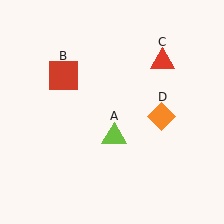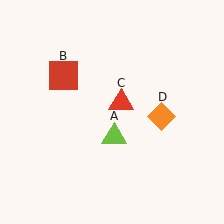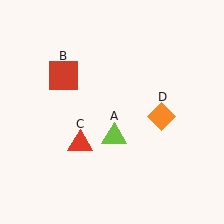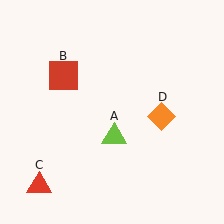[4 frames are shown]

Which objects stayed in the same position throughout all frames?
Lime triangle (object A) and red square (object B) and orange diamond (object D) remained stationary.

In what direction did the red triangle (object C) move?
The red triangle (object C) moved down and to the left.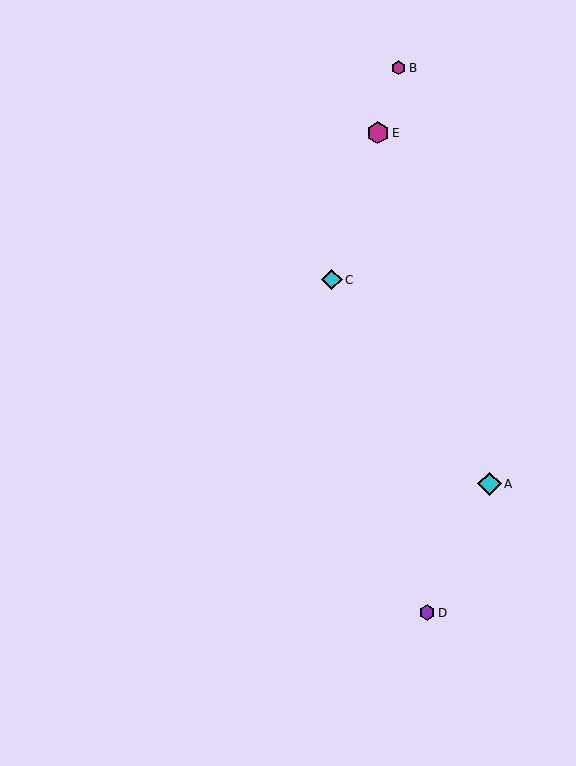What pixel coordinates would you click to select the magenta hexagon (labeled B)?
Click at (399, 68) to select the magenta hexagon B.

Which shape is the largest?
The cyan diamond (labeled A) is the largest.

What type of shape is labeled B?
Shape B is a magenta hexagon.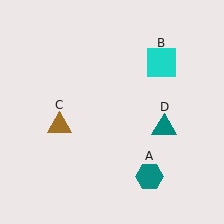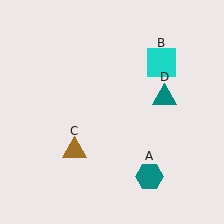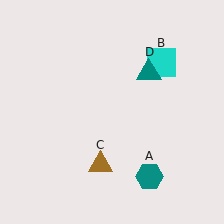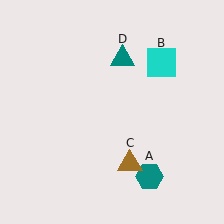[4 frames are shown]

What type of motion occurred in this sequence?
The brown triangle (object C), teal triangle (object D) rotated counterclockwise around the center of the scene.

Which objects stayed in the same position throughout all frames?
Teal hexagon (object A) and cyan square (object B) remained stationary.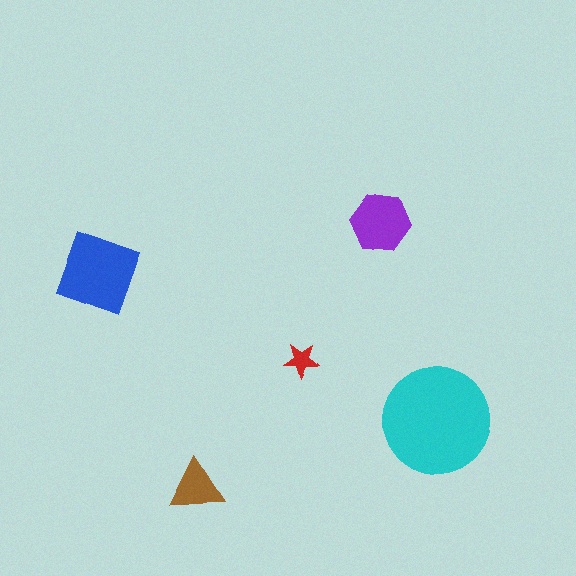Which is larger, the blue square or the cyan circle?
The cyan circle.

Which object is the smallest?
The red star.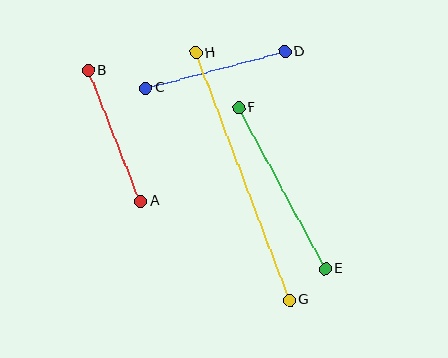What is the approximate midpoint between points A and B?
The midpoint is at approximately (114, 136) pixels.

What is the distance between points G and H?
The distance is approximately 264 pixels.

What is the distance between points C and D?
The distance is approximately 144 pixels.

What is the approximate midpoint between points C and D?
The midpoint is at approximately (215, 70) pixels.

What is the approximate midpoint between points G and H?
The midpoint is at approximately (243, 177) pixels.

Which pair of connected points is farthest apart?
Points G and H are farthest apart.